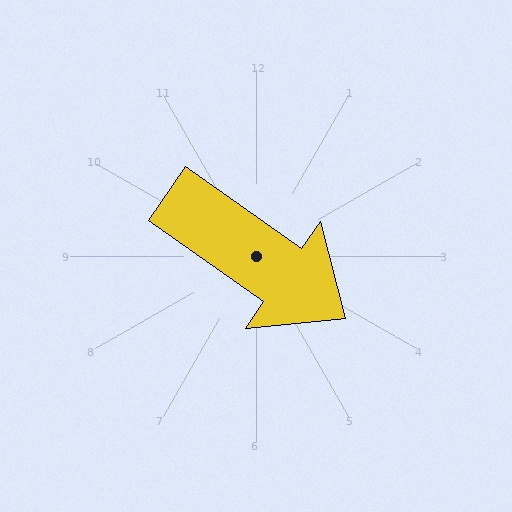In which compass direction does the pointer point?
Southeast.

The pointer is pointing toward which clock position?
Roughly 4 o'clock.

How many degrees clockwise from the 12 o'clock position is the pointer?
Approximately 125 degrees.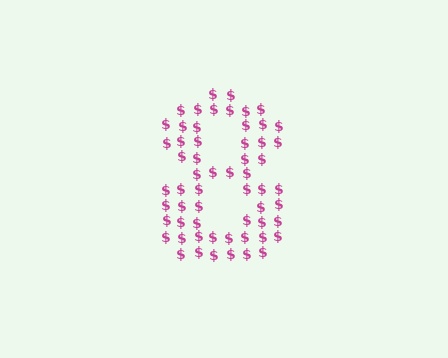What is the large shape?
The large shape is the digit 8.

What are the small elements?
The small elements are dollar signs.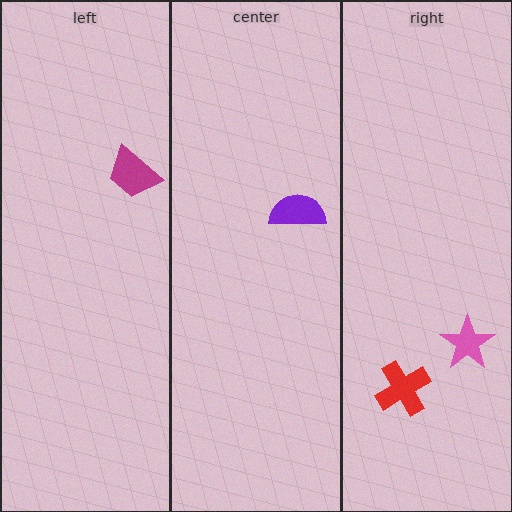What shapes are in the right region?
The red cross, the pink star.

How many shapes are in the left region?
1.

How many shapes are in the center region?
1.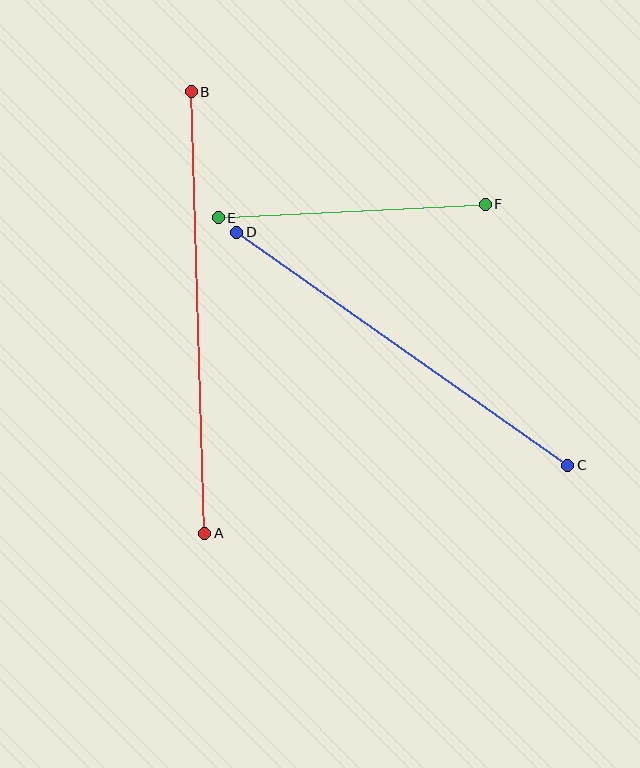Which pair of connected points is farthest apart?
Points A and B are farthest apart.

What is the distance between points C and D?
The distance is approximately 405 pixels.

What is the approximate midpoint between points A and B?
The midpoint is at approximately (198, 313) pixels.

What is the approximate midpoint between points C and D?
The midpoint is at approximately (402, 349) pixels.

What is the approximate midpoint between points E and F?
The midpoint is at approximately (352, 211) pixels.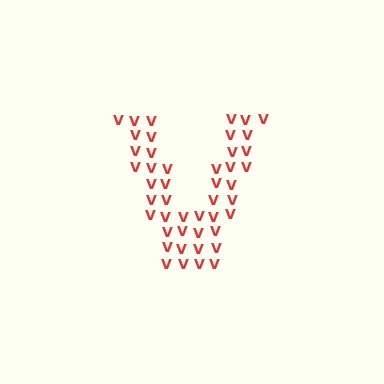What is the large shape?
The large shape is the letter V.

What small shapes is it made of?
It is made of small letter V's.